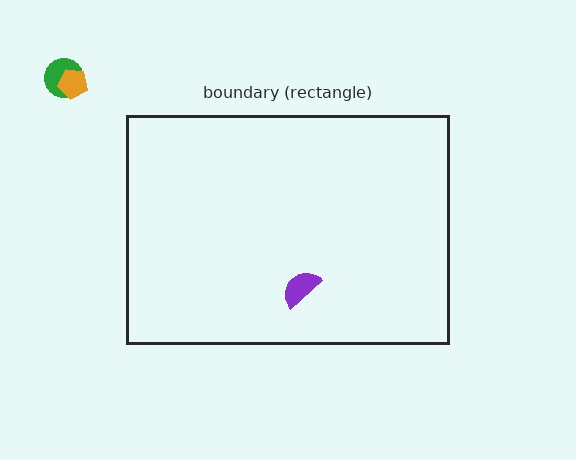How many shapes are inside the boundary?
1 inside, 2 outside.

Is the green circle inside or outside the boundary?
Outside.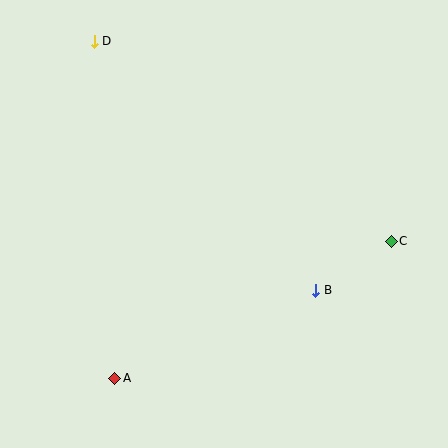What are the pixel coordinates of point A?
Point A is at (115, 378).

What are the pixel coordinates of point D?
Point D is at (94, 41).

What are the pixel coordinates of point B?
Point B is at (316, 290).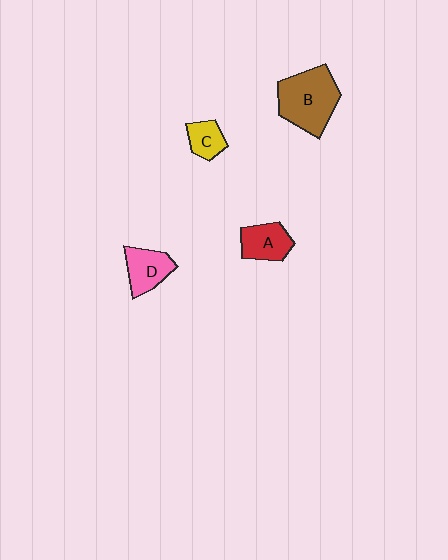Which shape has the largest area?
Shape B (brown).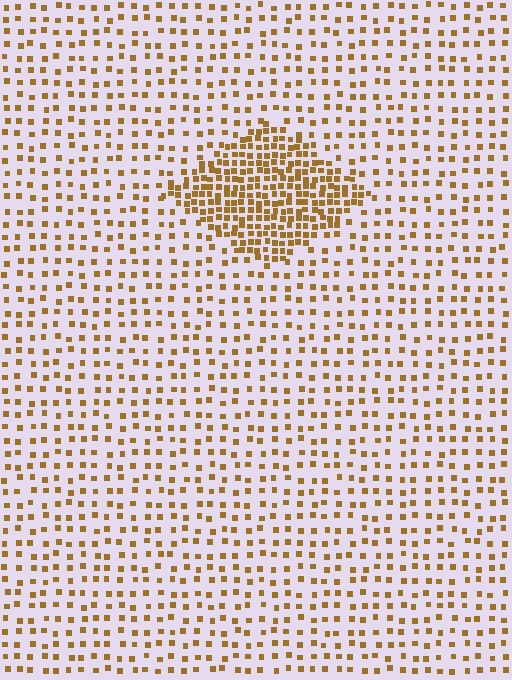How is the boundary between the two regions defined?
The boundary is defined by a change in element density (approximately 2.6x ratio). All elements are the same color, size, and shape.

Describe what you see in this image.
The image contains small brown elements arranged at two different densities. A diamond-shaped region is visible where the elements are more densely packed than the surrounding area.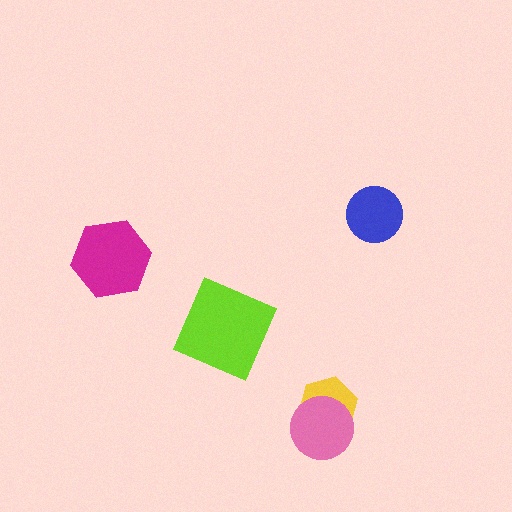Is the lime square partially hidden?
No, no other shape covers it.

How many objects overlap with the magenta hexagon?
0 objects overlap with the magenta hexagon.